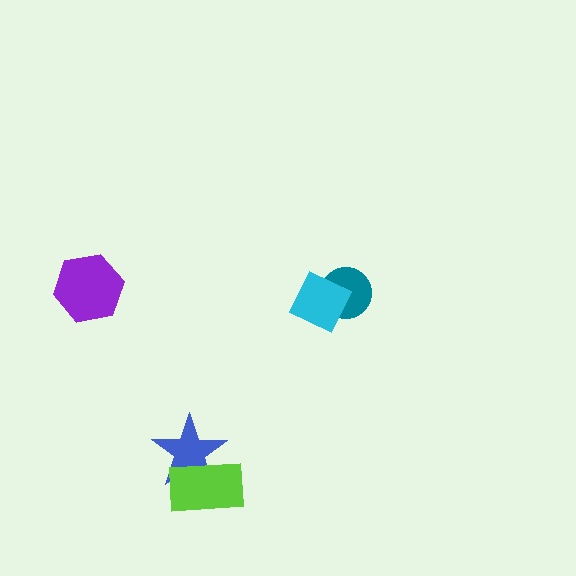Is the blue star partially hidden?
Yes, it is partially covered by another shape.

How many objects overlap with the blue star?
1 object overlaps with the blue star.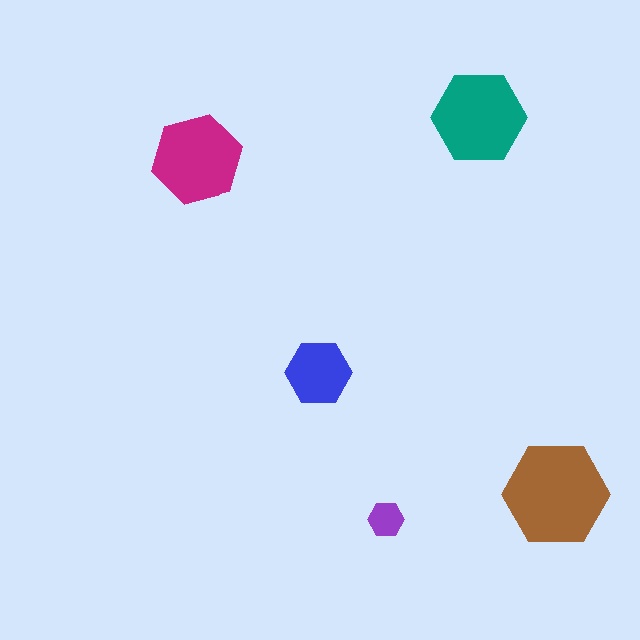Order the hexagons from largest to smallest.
the brown one, the teal one, the magenta one, the blue one, the purple one.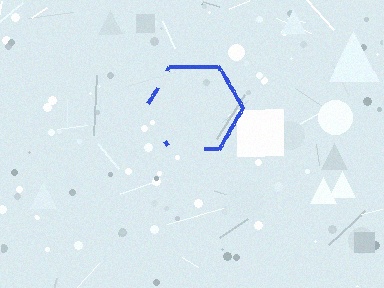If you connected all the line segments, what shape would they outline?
They would outline a hexagon.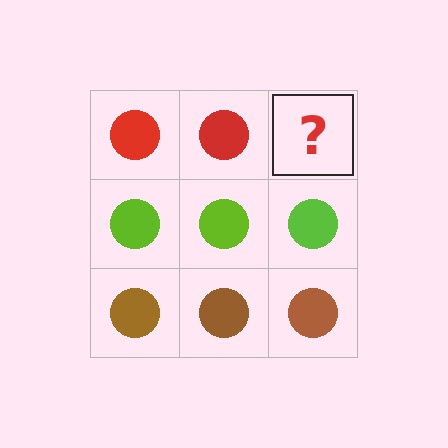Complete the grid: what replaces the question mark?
The question mark should be replaced with a red circle.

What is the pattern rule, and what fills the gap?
The rule is that each row has a consistent color. The gap should be filled with a red circle.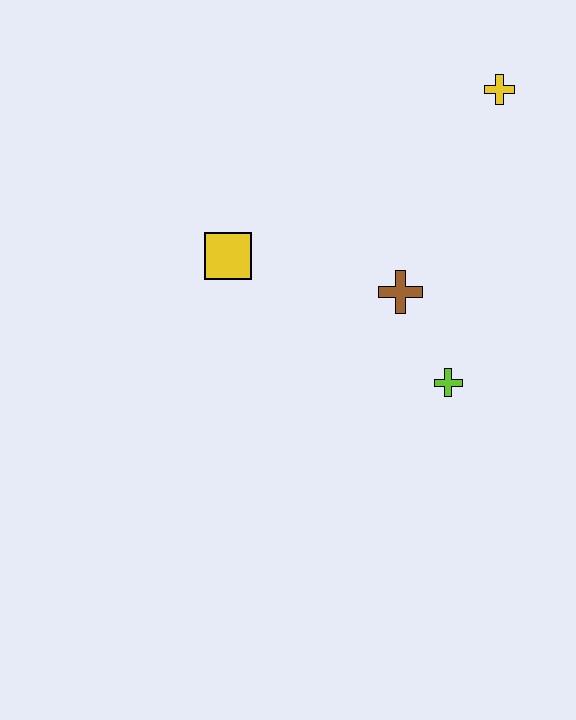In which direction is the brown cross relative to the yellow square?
The brown cross is to the right of the yellow square.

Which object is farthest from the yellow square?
The yellow cross is farthest from the yellow square.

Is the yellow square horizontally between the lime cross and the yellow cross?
No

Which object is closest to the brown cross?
The lime cross is closest to the brown cross.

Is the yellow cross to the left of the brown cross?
No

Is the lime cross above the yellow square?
No